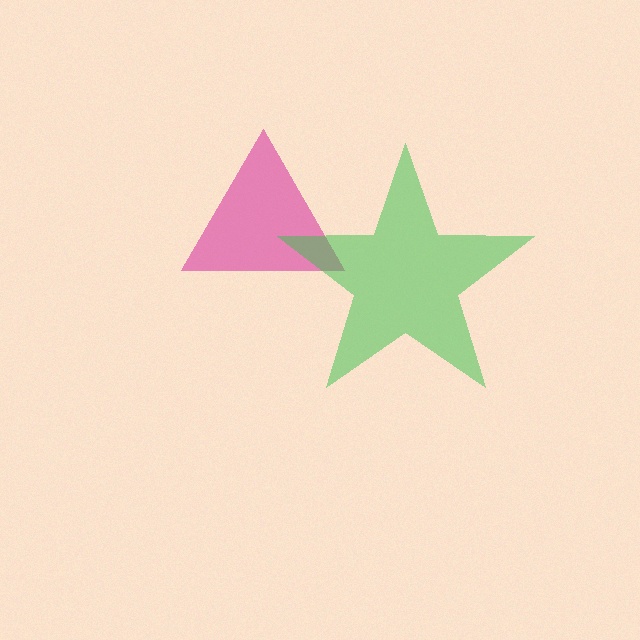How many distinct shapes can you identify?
There are 2 distinct shapes: a magenta triangle, a green star.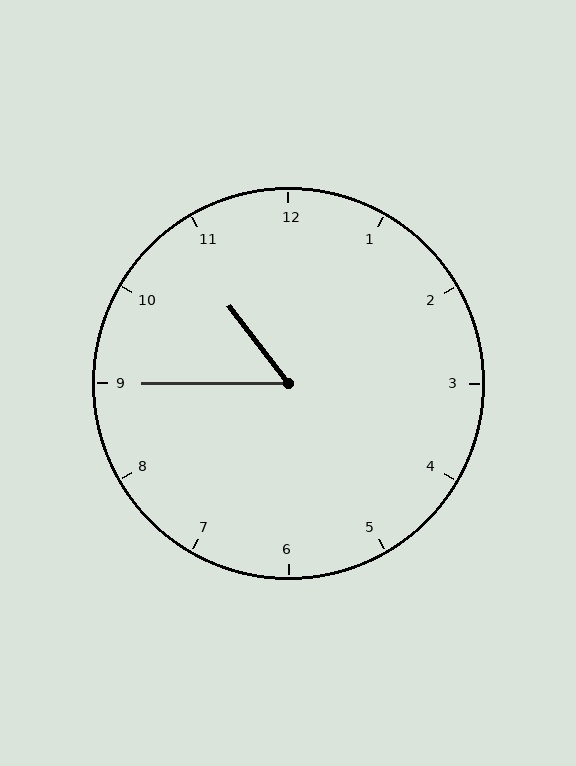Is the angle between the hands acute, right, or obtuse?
It is acute.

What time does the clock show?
10:45.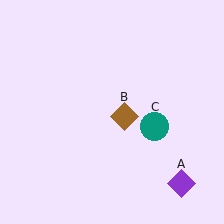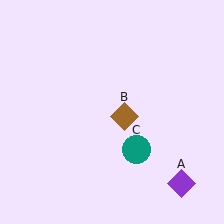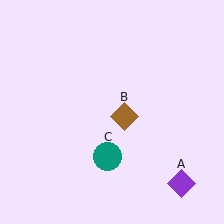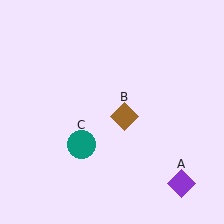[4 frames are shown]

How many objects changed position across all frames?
1 object changed position: teal circle (object C).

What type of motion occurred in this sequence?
The teal circle (object C) rotated clockwise around the center of the scene.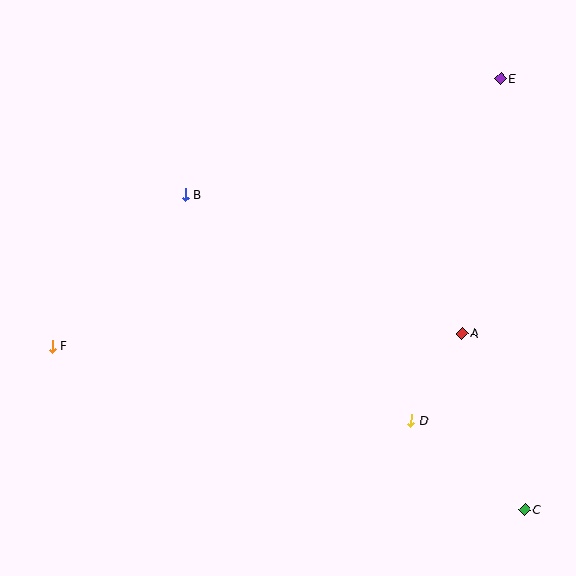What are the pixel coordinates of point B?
Point B is at (185, 195).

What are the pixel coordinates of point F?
Point F is at (52, 346).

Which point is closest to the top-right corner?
Point E is closest to the top-right corner.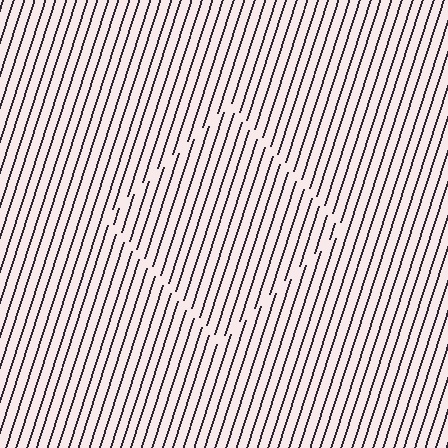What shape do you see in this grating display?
An illusory square. The interior of the shape contains the same grating, shifted by half a period — the contour is defined by the phase discontinuity where line-ends from the inner and outer gratings abut.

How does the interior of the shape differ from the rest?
The interior of the shape contains the same grating, shifted by half a period — the contour is defined by the phase discontinuity where line-ends from the inner and outer gratings abut.